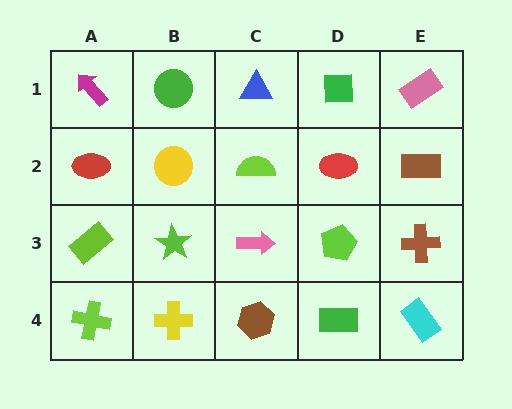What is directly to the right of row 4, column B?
A brown hexagon.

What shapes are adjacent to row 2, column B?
A green circle (row 1, column B), a lime star (row 3, column B), a red ellipse (row 2, column A), a lime semicircle (row 2, column C).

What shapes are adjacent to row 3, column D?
A red ellipse (row 2, column D), a green rectangle (row 4, column D), a pink arrow (row 3, column C), a brown cross (row 3, column E).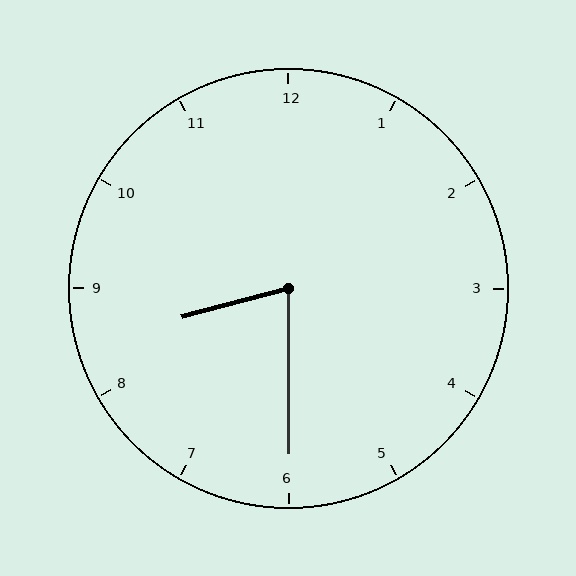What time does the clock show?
8:30.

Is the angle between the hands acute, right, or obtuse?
It is acute.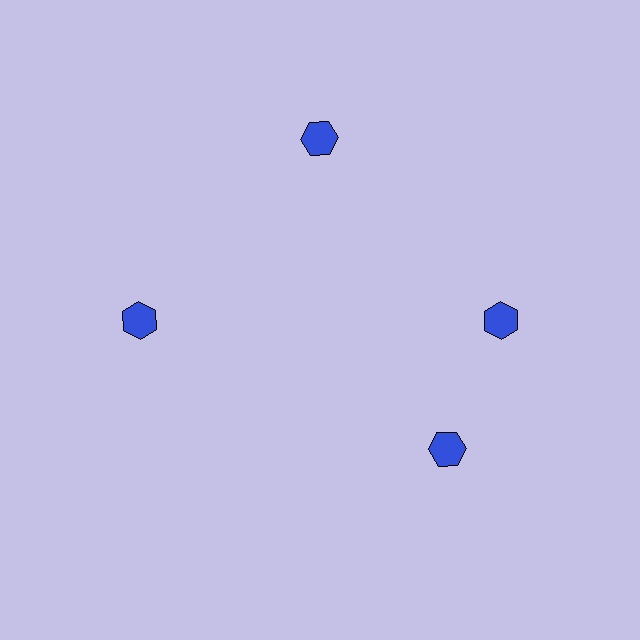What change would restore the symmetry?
The symmetry would be restored by rotating it back into even spacing with its neighbors so that all 4 hexagons sit at equal angles and equal distance from the center.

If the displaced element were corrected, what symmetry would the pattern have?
It would have 4-fold rotational symmetry — the pattern would map onto itself every 90 degrees.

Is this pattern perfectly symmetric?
No. The 4 blue hexagons are arranged in a ring, but one element near the 6 o'clock position is rotated out of alignment along the ring, breaking the 4-fold rotational symmetry.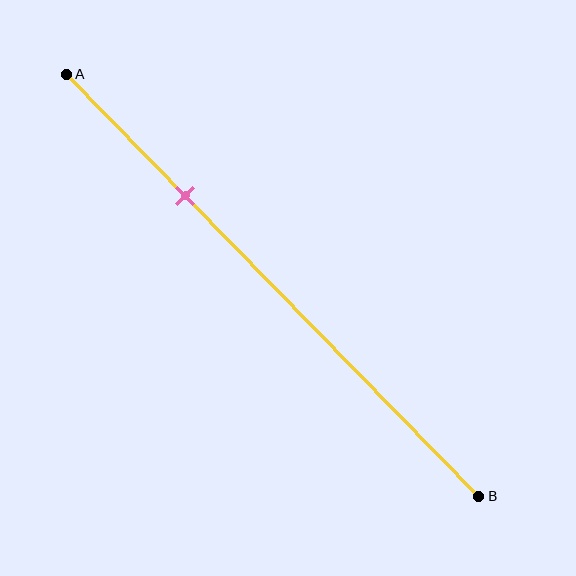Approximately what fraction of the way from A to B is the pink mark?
The pink mark is approximately 30% of the way from A to B.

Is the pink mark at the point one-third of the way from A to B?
No, the mark is at about 30% from A, not at the 33% one-third point.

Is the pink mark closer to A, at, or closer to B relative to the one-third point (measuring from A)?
The pink mark is closer to point A than the one-third point of segment AB.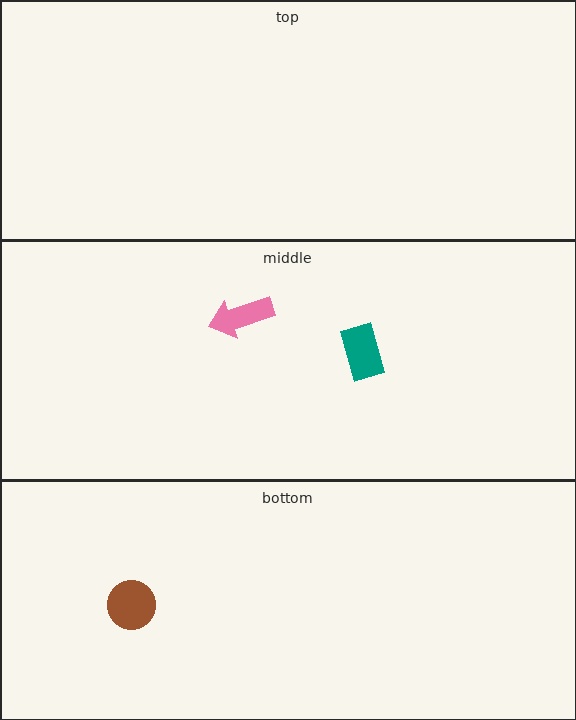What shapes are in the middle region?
The teal rectangle, the pink arrow.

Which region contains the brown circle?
The bottom region.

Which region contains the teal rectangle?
The middle region.